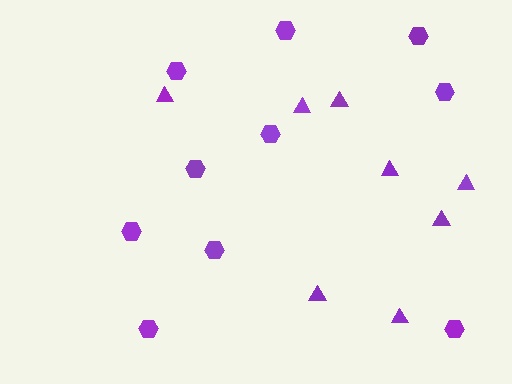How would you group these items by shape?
There are 2 groups: one group of hexagons (10) and one group of triangles (8).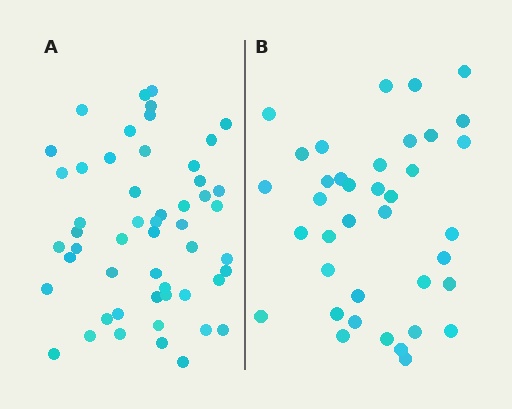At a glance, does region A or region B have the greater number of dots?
Region A (the left region) has more dots.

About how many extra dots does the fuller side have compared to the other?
Region A has approximately 15 more dots than region B.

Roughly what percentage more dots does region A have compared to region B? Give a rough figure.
About 35% more.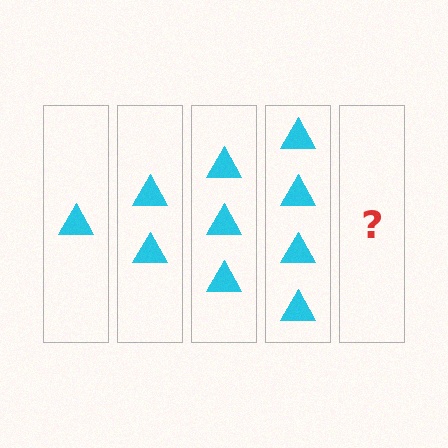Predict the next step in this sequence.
The next step is 5 triangles.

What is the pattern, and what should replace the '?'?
The pattern is that each step adds one more triangle. The '?' should be 5 triangles.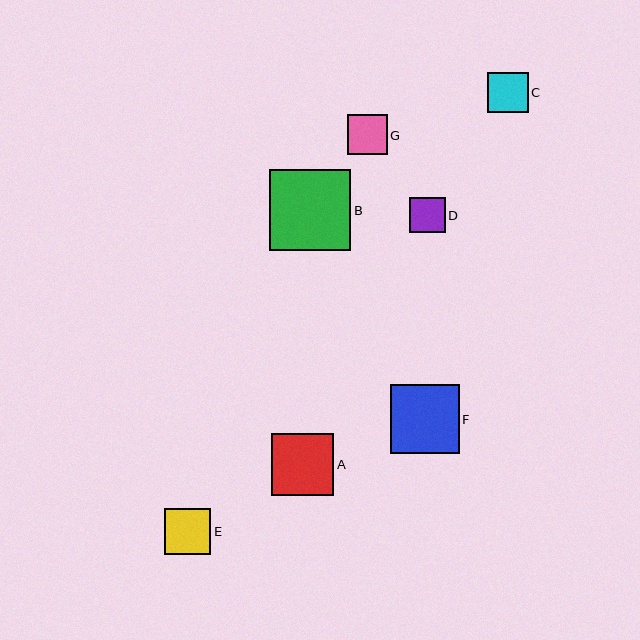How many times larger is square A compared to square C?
Square A is approximately 1.5 times the size of square C.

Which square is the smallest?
Square D is the smallest with a size of approximately 36 pixels.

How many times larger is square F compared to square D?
Square F is approximately 1.9 times the size of square D.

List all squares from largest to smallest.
From largest to smallest: B, F, A, E, C, G, D.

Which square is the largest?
Square B is the largest with a size of approximately 82 pixels.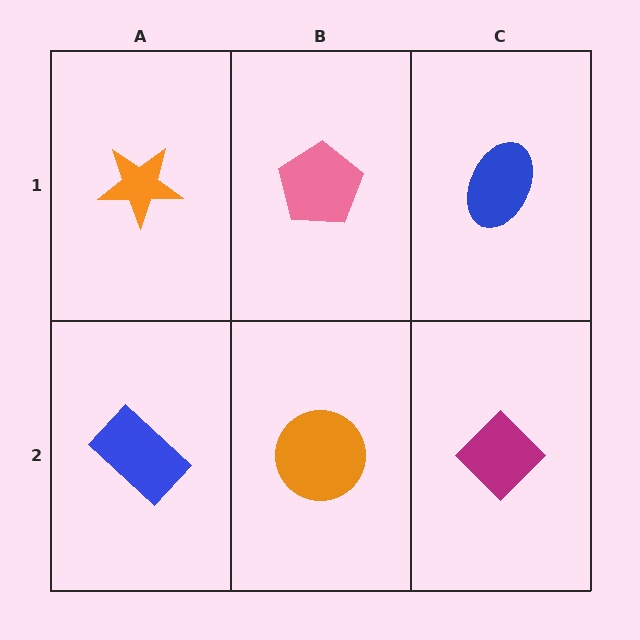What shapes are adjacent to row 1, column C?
A magenta diamond (row 2, column C), a pink pentagon (row 1, column B).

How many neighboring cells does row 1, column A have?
2.